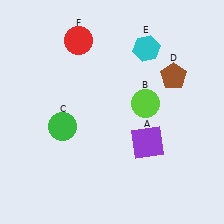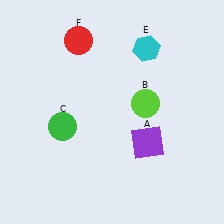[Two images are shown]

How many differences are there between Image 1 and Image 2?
There is 1 difference between the two images.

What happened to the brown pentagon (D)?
The brown pentagon (D) was removed in Image 2. It was in the top-right area of Image 1.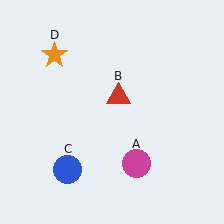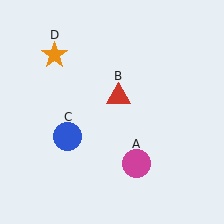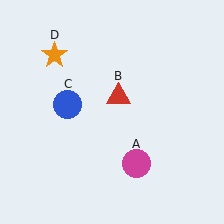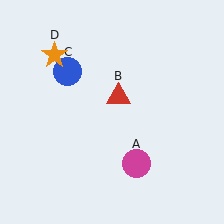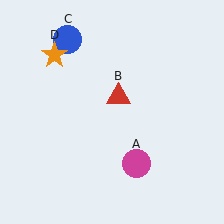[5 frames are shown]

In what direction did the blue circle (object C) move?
The blue circle (object C) moved up.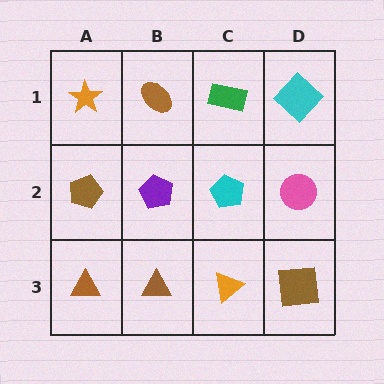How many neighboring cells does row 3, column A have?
2.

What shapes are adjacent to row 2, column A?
An orange star (row 1, column A), a brown triangle (row 3, column A), a purple pentagon (row 2, column B).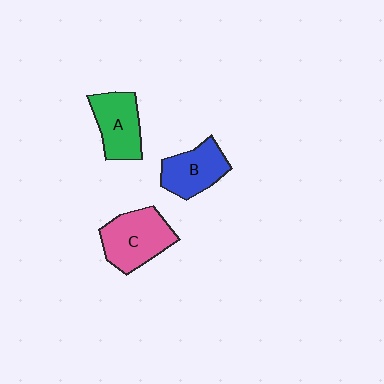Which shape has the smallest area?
Shape B (blue).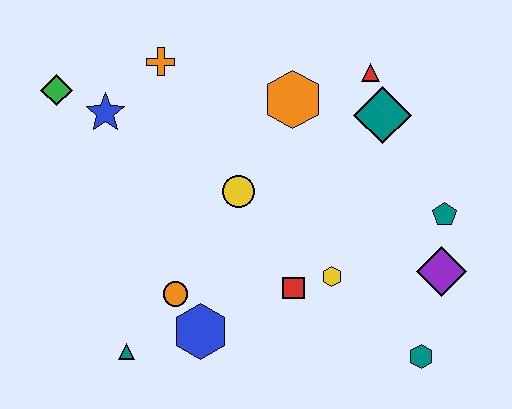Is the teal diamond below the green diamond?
Yes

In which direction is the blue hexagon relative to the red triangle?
The blue hexagon is below the red triangle.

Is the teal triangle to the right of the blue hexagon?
No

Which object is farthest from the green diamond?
The teal hexagon is farthest from the green diamond.